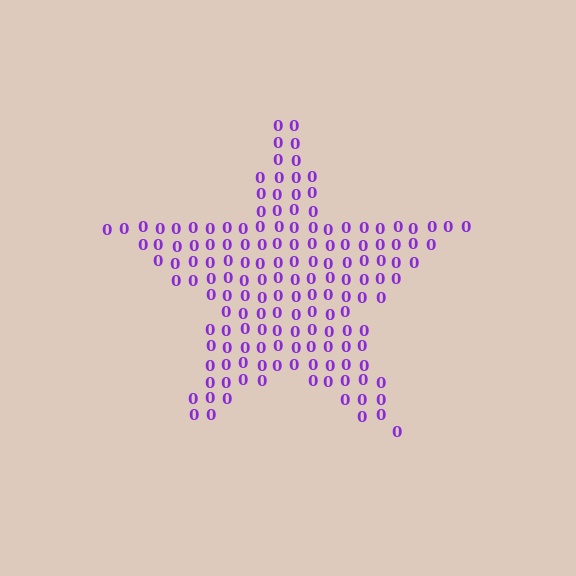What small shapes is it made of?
It is made of small digit 0's.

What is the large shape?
The large shape is a star.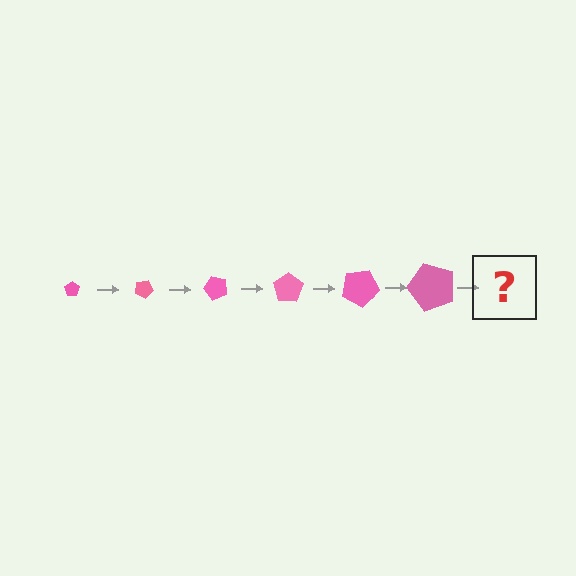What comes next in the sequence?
The next element should be a pentagon, larger than the previous one and rotated 150 degrees from the start.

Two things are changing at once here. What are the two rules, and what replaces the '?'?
The two rules are that the pentagon grows larger each step and it rotates 25 degrees each step. The '?' should be a pentagon, larger than the previous one and rotated 150 degrees from the start.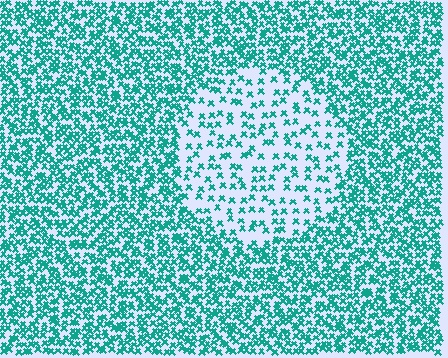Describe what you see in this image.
The image contains small teal elements arranged at two different densities. A circle-shaped region is visible where the elements are less densely packed than the surrounding area.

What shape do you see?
I see a circle.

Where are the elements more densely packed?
The elements are more densely packed outside the circle boundary.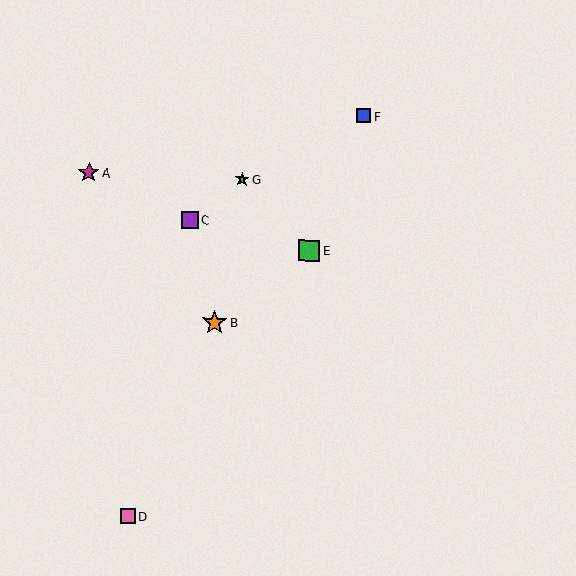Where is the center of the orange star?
The center of the orange star is at (215, 322).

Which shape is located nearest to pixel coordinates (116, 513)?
The pink square (labeled D) at (128, 516) is nearest to that location.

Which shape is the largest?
The orange star (labeled B) is the largest.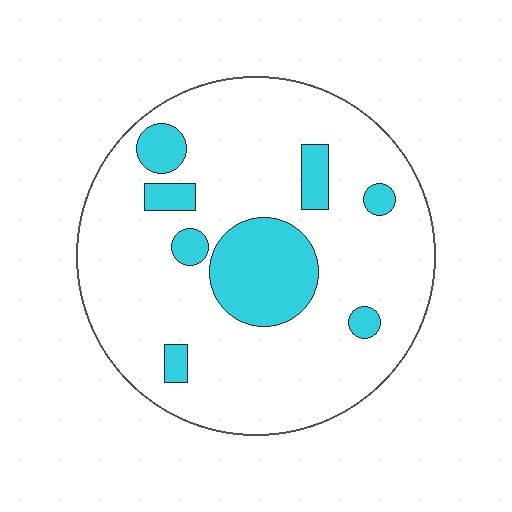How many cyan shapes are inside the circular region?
8.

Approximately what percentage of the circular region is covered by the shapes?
Approximately 20%.